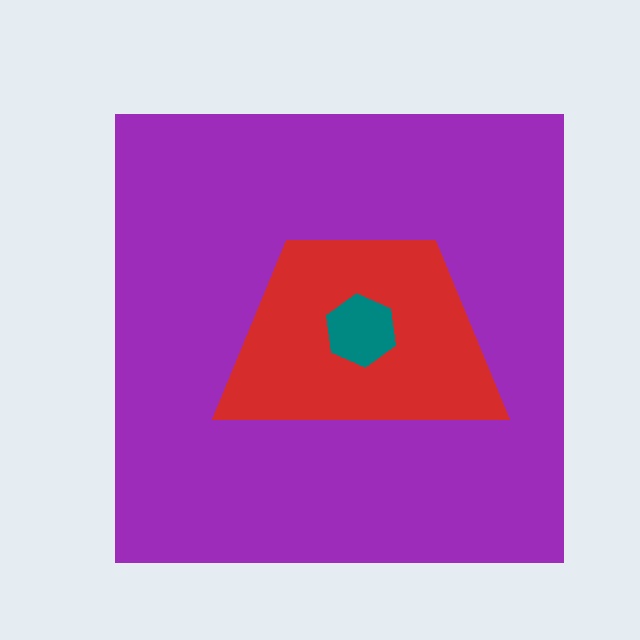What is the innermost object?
The teal hexagon.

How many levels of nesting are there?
3.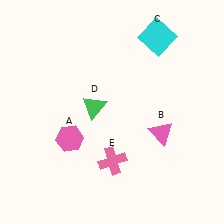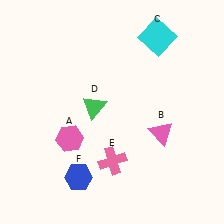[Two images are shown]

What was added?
A blue hexagon (F) was added in Image 2.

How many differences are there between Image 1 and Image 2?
There is 1 difference between the two images.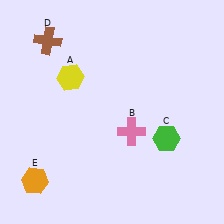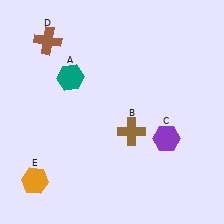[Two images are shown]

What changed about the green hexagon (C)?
In Image 1, C is green. In Image 2, it changed to purple.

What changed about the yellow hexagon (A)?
In Image 1, A is yellow. In Image 2, it changed to teal.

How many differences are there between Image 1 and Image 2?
There are 3 differences between the two images.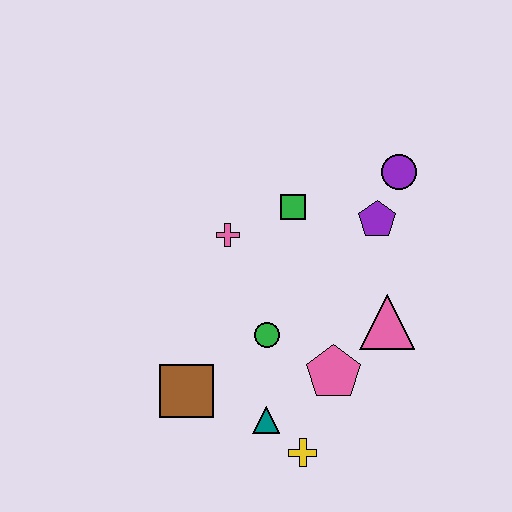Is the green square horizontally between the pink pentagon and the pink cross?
Yes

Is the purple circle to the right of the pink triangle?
Yes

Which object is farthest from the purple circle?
The brown square is farthest from the purple circle.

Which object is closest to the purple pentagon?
The purple circle is closest to the purple pentagon.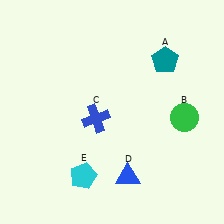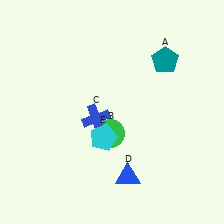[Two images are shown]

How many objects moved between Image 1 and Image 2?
2 objects moved between the two images.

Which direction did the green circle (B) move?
The green circle (B) moved left.